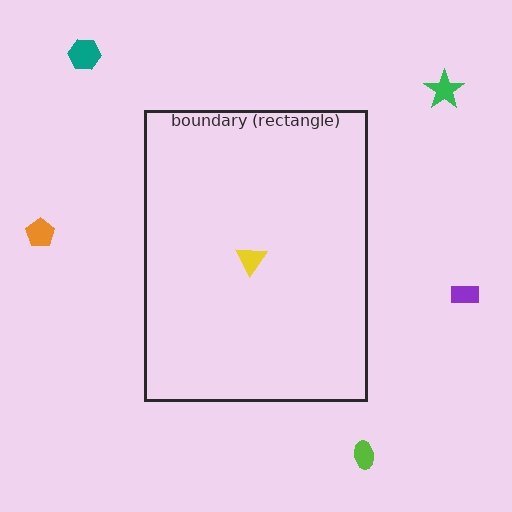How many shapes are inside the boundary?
1 inside, 5 outside.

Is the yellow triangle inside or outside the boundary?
Inside.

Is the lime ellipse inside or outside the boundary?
Outside.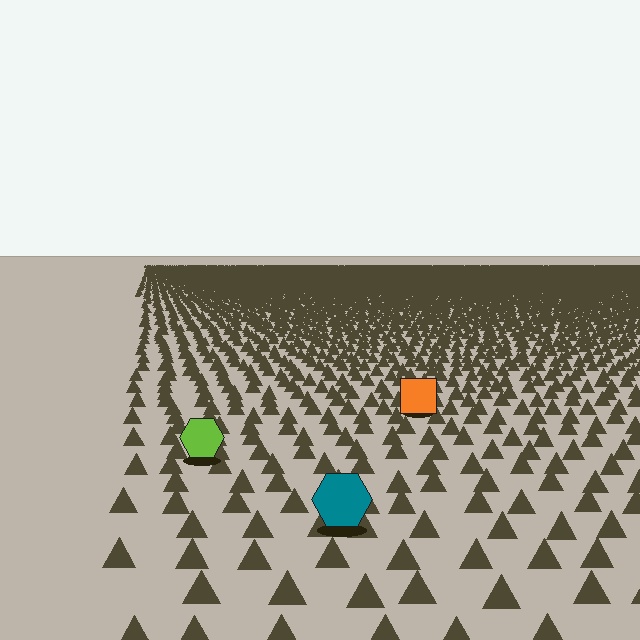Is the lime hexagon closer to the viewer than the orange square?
Yes. The lime hexagon is closer — you can tell from the texture gradient: the ground texture is coarser near it.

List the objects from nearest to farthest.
From nearest to farthest: the teal hexagon, the lime hexagon, the orange square.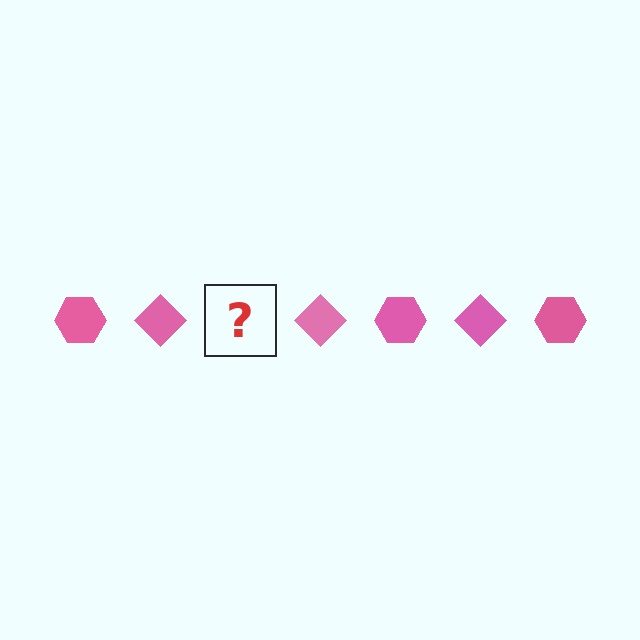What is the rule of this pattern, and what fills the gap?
The rule is that the pattern cycles through hexagon, diamond shapes in pink. The gap should be filled with a pink hexagon.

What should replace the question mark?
The question mark should be replaced with a pink hexagon.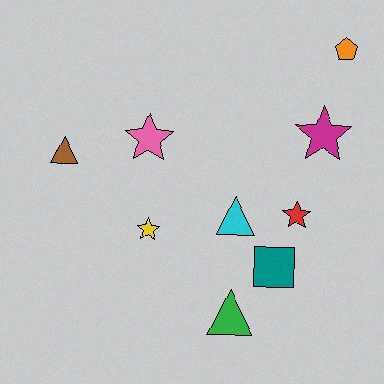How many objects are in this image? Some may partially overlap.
There are 9 objects.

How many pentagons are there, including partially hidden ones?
There is 1 pentagon.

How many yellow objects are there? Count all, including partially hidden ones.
There is 1 yellow object.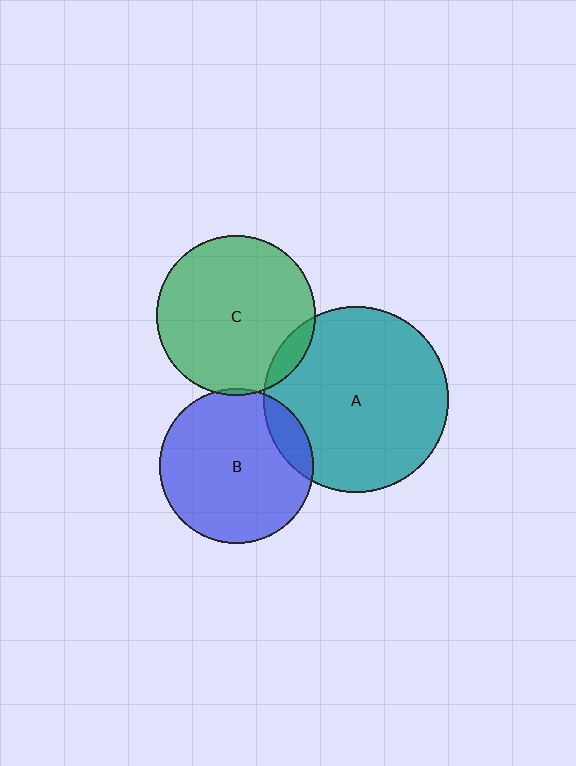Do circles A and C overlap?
Yes.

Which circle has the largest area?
Circle A (teal).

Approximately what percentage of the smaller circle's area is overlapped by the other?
Approximately 10%.